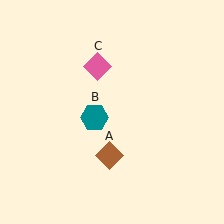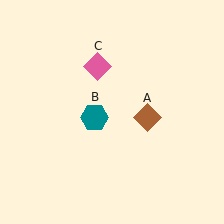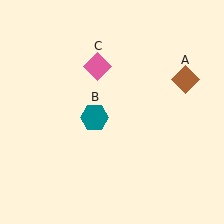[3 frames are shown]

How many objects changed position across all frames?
1 object changed position: brown diamond (object A).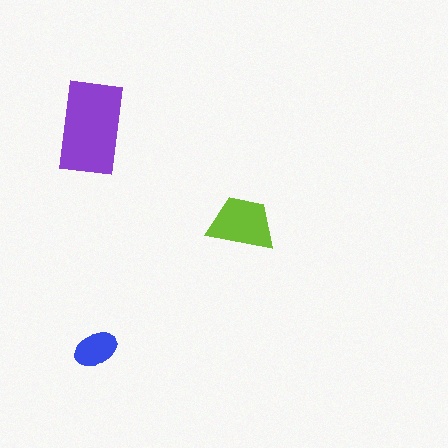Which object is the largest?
The purple rectangle.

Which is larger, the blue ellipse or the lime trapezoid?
The lime trapezoid.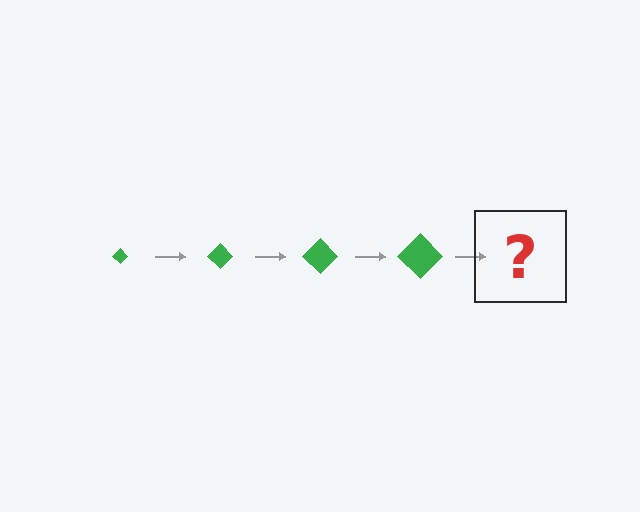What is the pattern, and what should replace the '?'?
The pattern is that the diamond gets progressively larger each step. The '?' should be a green diamond, larger than the previous one.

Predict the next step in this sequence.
The next step is a green diamond, larger than the previous one.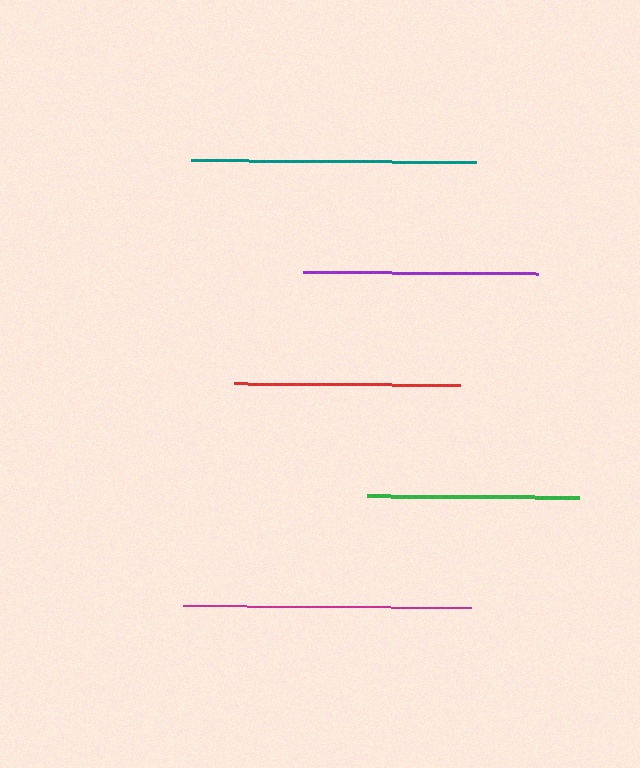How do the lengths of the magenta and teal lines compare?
The magenta and teal lines are approximately the same length.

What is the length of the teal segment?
The teal segment is approximately 285 pixels long.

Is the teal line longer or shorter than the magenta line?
The magenta line is longer than the teal line.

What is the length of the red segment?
The red segment is approximately 227 pixels long.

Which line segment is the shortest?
The green line is the shortest at approximately 213 pixels.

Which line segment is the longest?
The magenta line is the longest at approximately 288 pixels.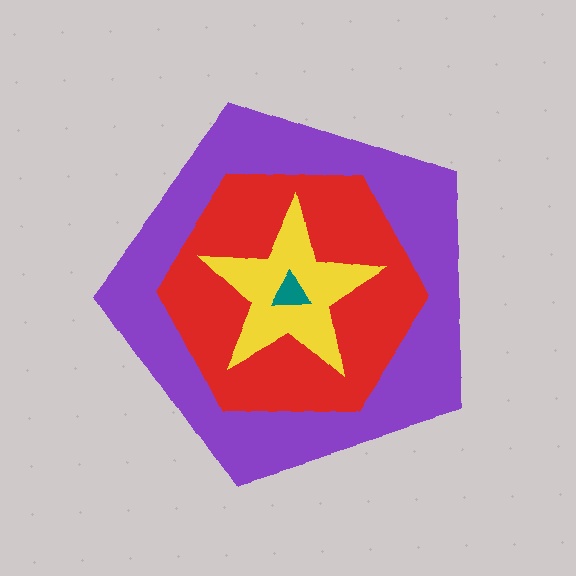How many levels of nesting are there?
4.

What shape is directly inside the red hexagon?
The yellow star.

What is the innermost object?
The teal triangle.